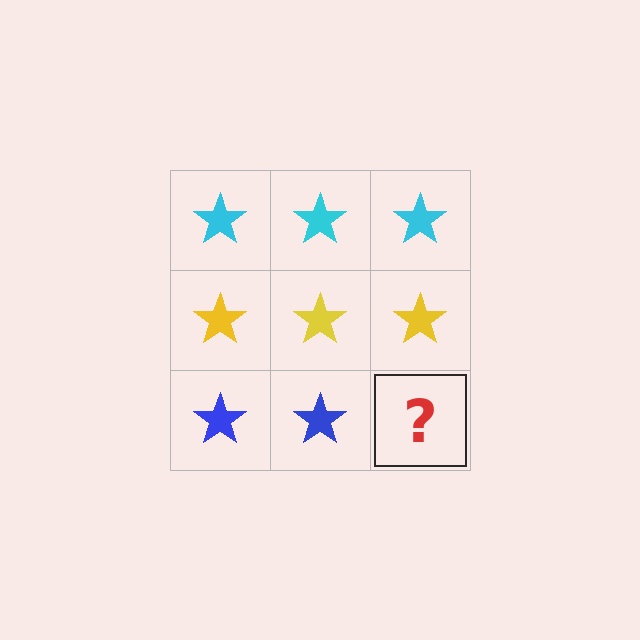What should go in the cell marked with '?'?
The missing cell should contain a blue star.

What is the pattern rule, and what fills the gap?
The rule is that each row has a consistent color. The gap should be filled with a blue star.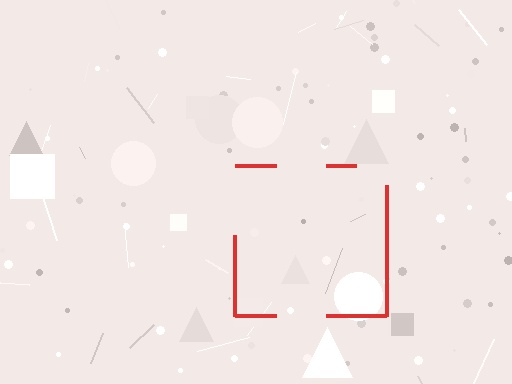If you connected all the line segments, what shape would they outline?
They would outline a square.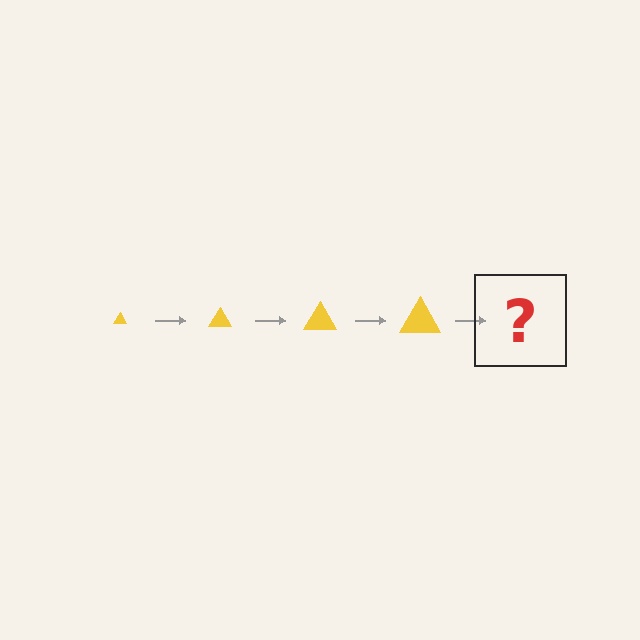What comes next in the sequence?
The next element should be a yellow triangle, larger than the previous one.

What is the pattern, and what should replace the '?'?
The pattern is that the triangle gets progressively larger each step. The '?' should be a yellow triangle, larger than the previous one.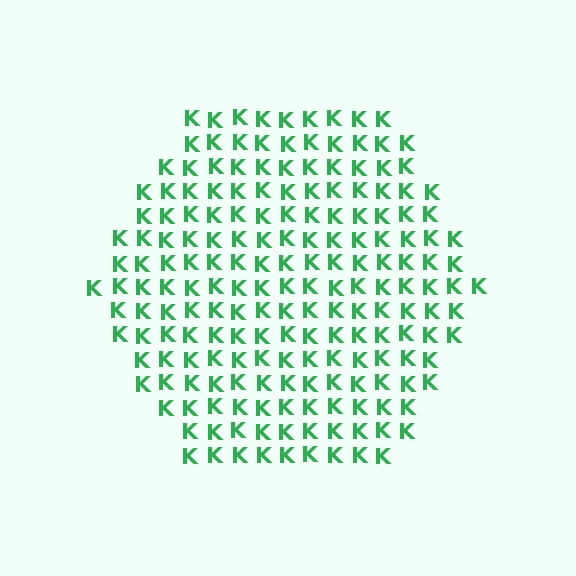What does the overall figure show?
The overall figure shows a hexagon.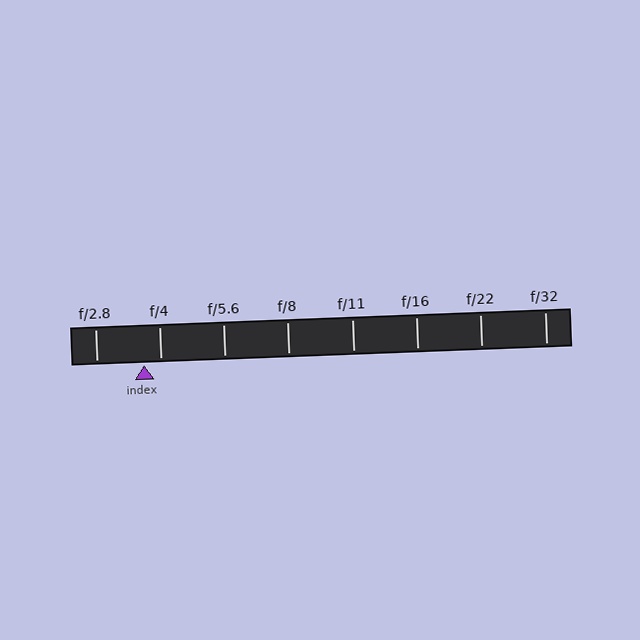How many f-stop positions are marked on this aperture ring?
There are 8 f-stop positions marked.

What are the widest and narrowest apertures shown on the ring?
The widest aperture shown is f/2.8 and the narrowest is f/32.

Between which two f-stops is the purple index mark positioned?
The index mark is between f/2.8 and f/4.